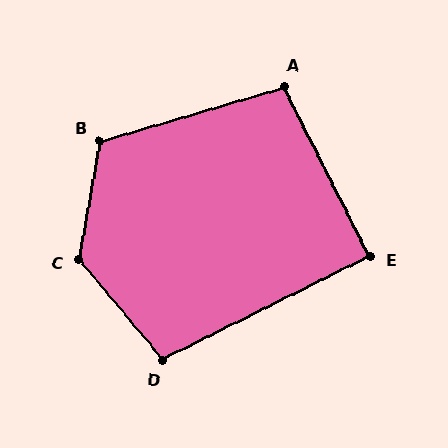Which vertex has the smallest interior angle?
E, at approximately 90 degrees.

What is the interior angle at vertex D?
Approximately 103 degrees (obtuse).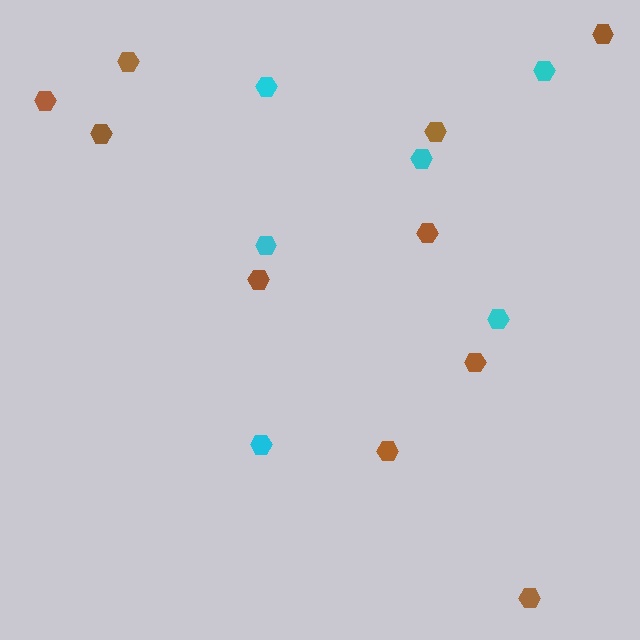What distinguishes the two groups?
There are 2 groups: one group of brown hexagons (10) and one group of cyan hexagons (6).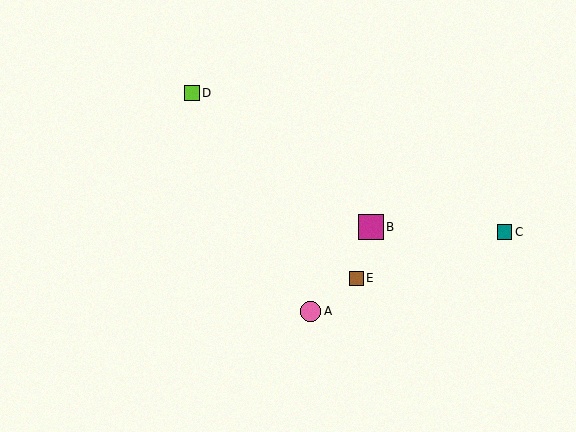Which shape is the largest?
The magenta square (labeled B) is the largest.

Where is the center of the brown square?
The center of the brown square is at (356, 278).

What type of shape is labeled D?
Shape D is a lime square.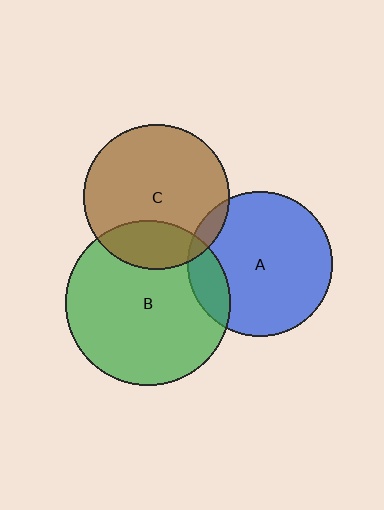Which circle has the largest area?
Circle B (green).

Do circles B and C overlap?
Yes.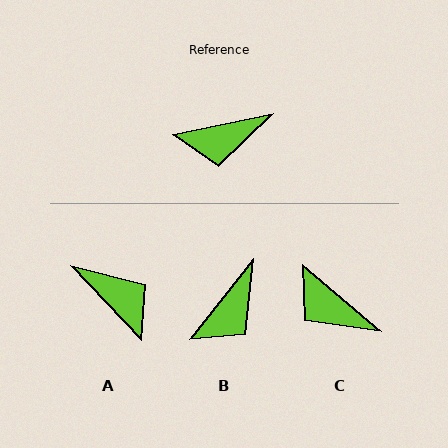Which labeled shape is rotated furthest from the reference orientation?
A, about 122 degrees away.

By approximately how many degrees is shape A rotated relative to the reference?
Approximately 122 degrees counter-clockwise.